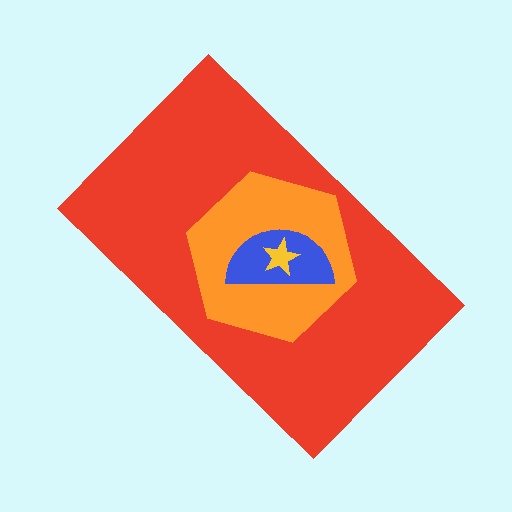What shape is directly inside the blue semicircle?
The yellow star.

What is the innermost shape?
The yellow star.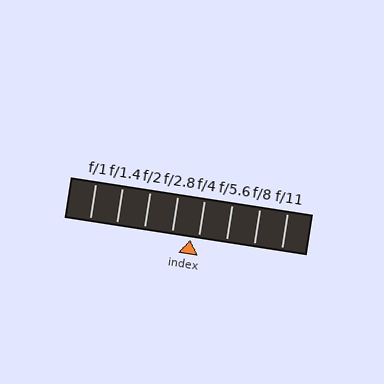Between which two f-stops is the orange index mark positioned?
The index mark is between f/2.8 and f/4.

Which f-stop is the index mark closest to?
The index mark is closest to f/4.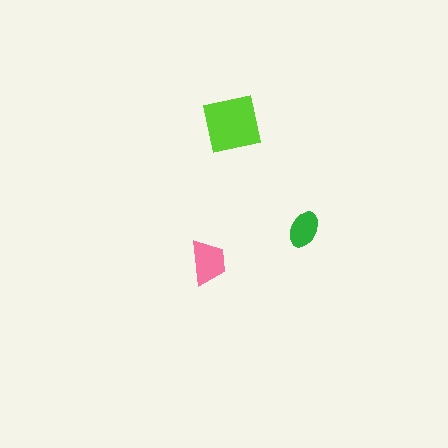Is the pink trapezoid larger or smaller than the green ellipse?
Larger.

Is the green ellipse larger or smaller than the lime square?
Smaller.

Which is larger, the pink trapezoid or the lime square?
The lime square.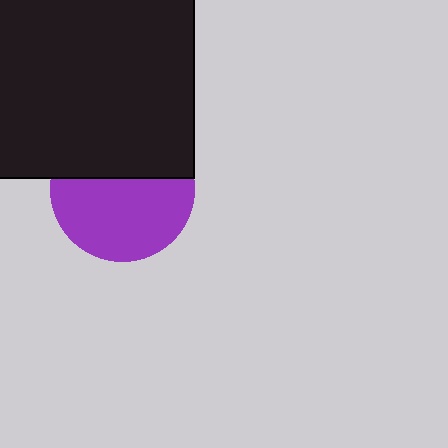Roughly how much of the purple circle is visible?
About half of it is visible (roughly 58%).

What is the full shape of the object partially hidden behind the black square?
The partially hidden object is a purple circle.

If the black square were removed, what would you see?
You would see the complete purple circle.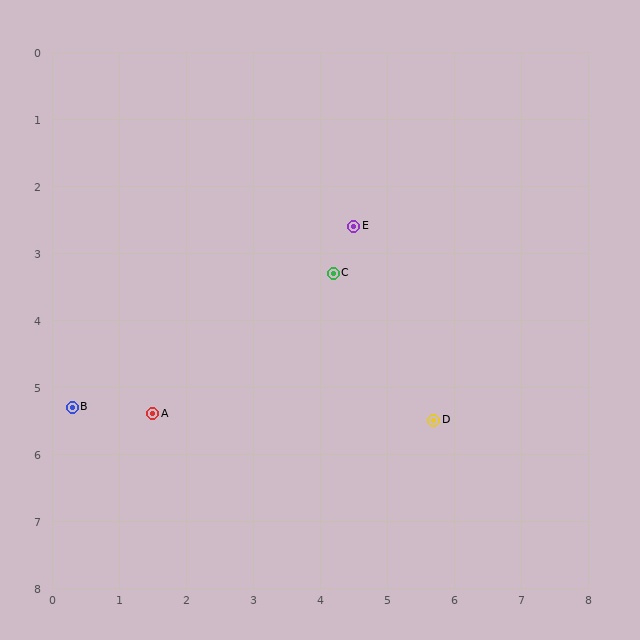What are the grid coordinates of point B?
Point B is at approximately (0.3, 5.3).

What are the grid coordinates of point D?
Point D is at approximately (5.7, 5.5).